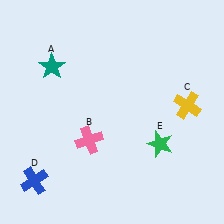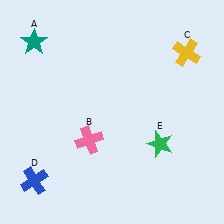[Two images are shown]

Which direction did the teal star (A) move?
The teal star (A) moved up.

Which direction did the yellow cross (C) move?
The yellow cross (C) moved up.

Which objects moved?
The objects that moved are: the teal star (A), the yellow cross (C).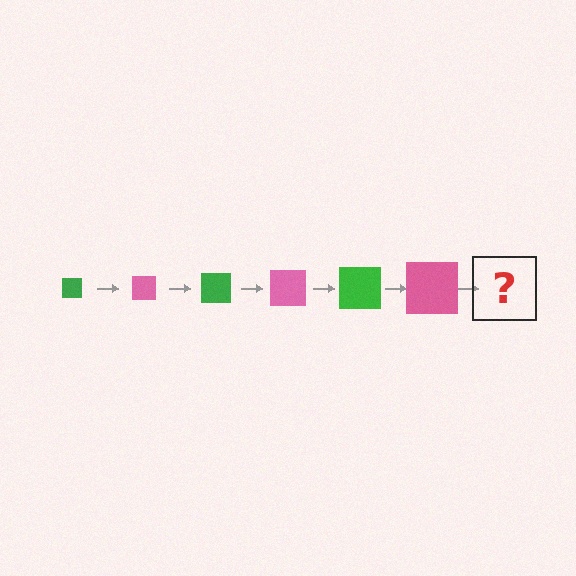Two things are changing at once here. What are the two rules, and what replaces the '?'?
The two rules are that the square grows larger each step and the color cycles through green and pink. The '?' should be a green square, larger than the previous one.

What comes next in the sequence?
The next element should be a green square, larger than the previous one.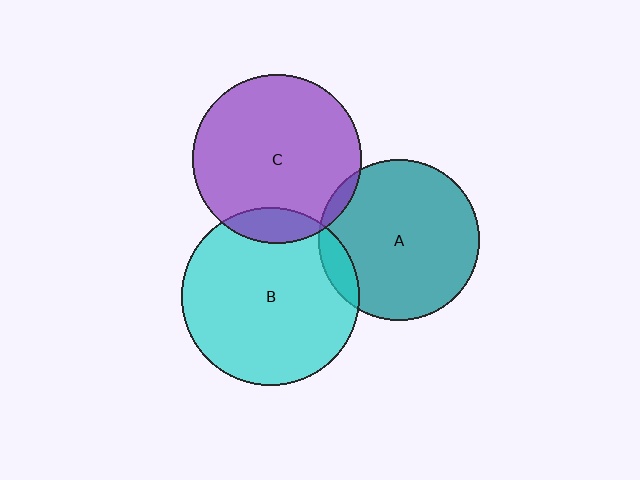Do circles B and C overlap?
Yes.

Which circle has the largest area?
Circle B (cyan).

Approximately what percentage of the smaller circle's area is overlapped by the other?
Approximately 10%.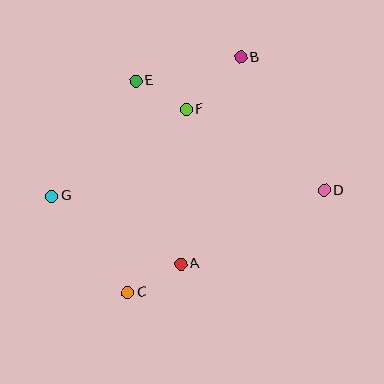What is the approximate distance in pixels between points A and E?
The distance between A and E is approximately 189 pixels.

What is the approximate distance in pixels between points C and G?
The distance between C and G is approximately 123 pixels.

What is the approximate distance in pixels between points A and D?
The distance between A and D is approximately 161 pixels.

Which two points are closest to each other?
Points E and F are closest to each other.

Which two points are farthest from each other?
Points D and G are farthest from each other.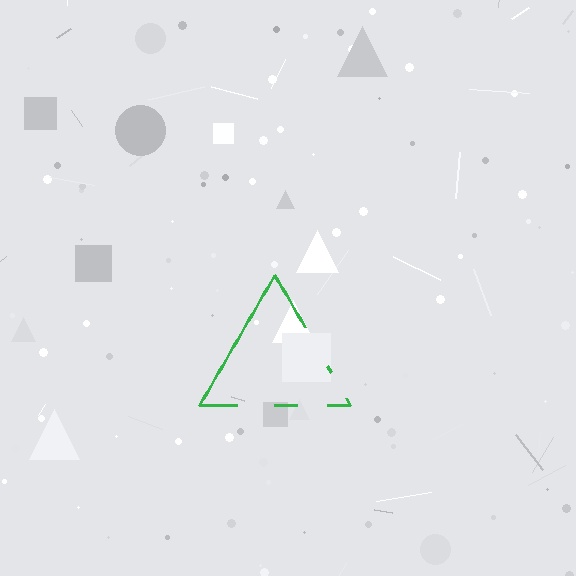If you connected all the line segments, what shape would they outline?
They would outline a triangle.